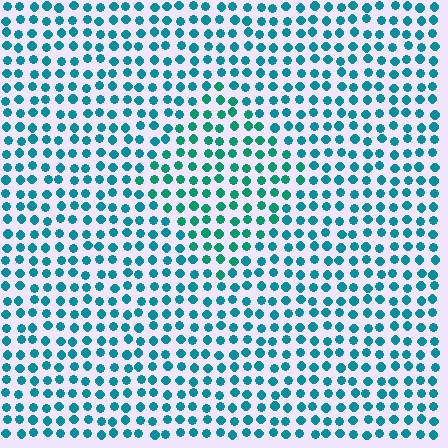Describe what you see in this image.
The image is filled with small teal elements in a uniform arrangement. A diamond-shaped region is visible where the elements are tinted to a slightly different hue, forming a subtle color boundary.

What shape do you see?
I see a diamond.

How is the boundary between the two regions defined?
The boundary is defined purely by a slight shift in hue (about 24 degrees). Spacing, size, and orientation are identical on both sides.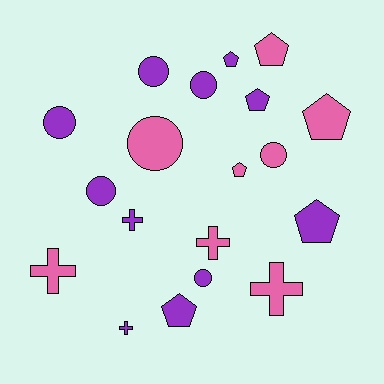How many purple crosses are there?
There are 2 purple crosses.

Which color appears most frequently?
Purple, with 11 objects.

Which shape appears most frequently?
Circle, with 7 objects.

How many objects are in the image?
There are 19 objects.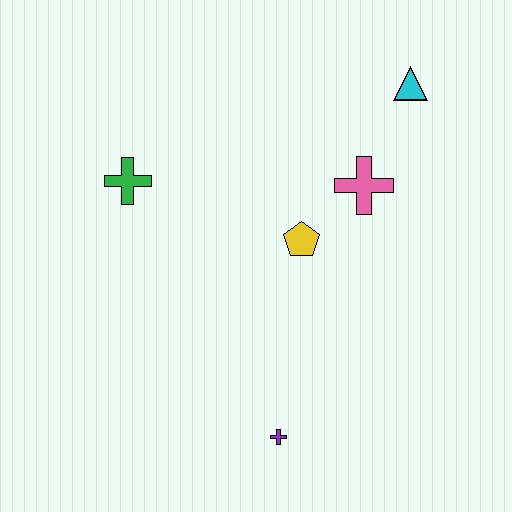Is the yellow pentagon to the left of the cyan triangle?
Yes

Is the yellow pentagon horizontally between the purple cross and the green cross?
No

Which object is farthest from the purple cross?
The cyan triangle is farthest from the purple cross.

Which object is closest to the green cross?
The yellow pentagon is closest to the green cross.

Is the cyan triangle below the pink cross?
No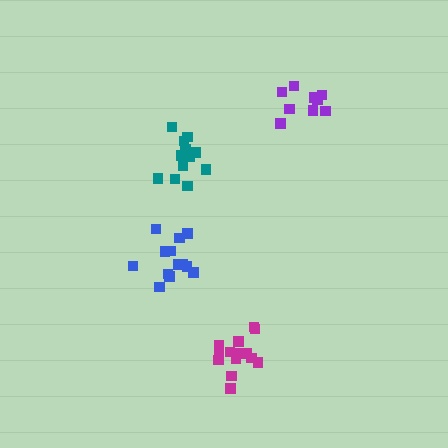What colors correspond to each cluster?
The clusters are colored: magenta, blue, teal, purple.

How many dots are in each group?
Group 1: 14 dots, Group 2: 13 dots, Group 3: 12 dots, Group 4: 9 dots (48 total).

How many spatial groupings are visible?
There are 4 spatial groupings.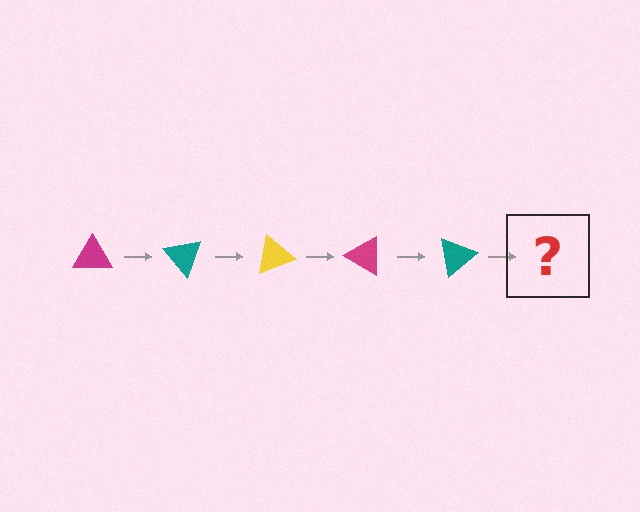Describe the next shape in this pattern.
It should be a yellow triangle, rotated 250 degrees from the start.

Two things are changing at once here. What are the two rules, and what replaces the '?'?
The two rules are that it rotates 50 degrees each step and the color cycles through magenta, teal, and yellow. The '?' should be a yellow triangle, rotated 250 degrees from the start.